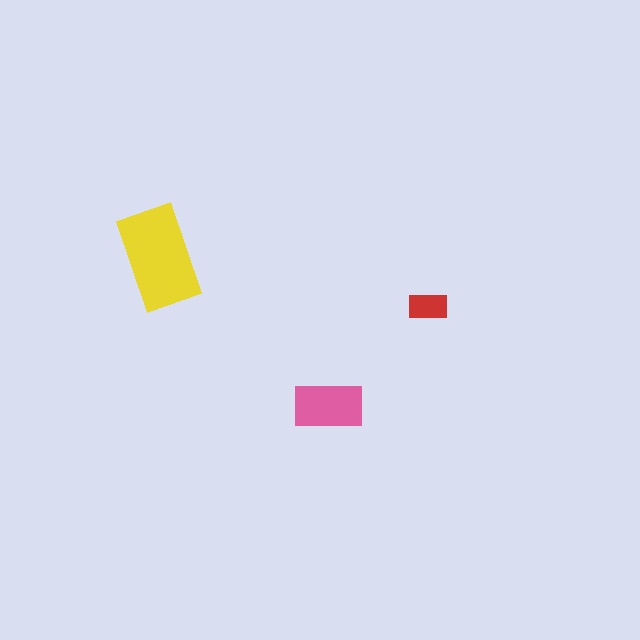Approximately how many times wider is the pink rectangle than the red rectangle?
About 1.5 times wider.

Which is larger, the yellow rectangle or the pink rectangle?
The yellow one.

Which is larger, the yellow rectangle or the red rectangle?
The yellow one.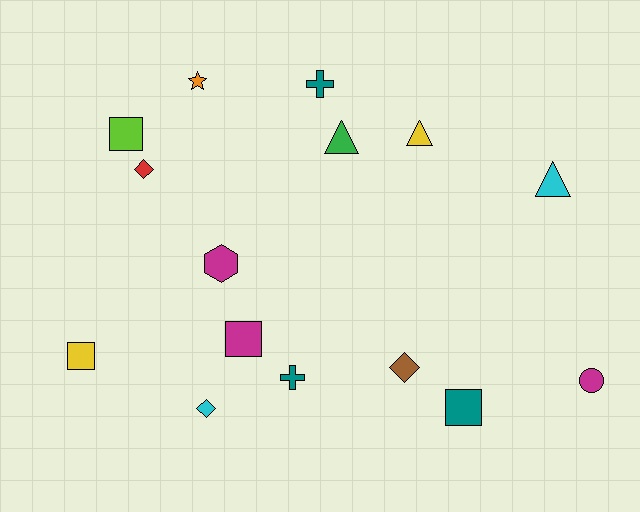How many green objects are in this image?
There is 1 green object.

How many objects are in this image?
There are 15 objects.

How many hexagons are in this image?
There is 1 hexagon.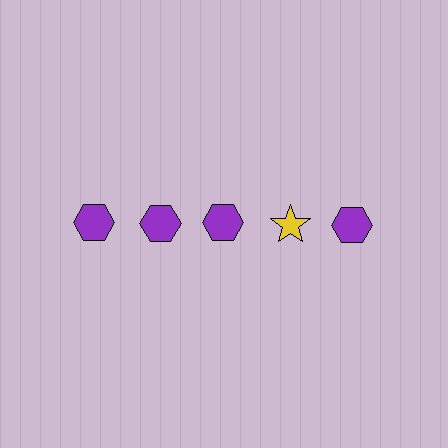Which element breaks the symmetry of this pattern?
The yellow star in the top row, second from right column breaks the symmetry. All other shapes are purple hexagons.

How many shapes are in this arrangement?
There are 5 shapes arranged in a grid pattern.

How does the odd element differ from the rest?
It differs in both color (yellow instead of purple) and shape (star instead of hexagon).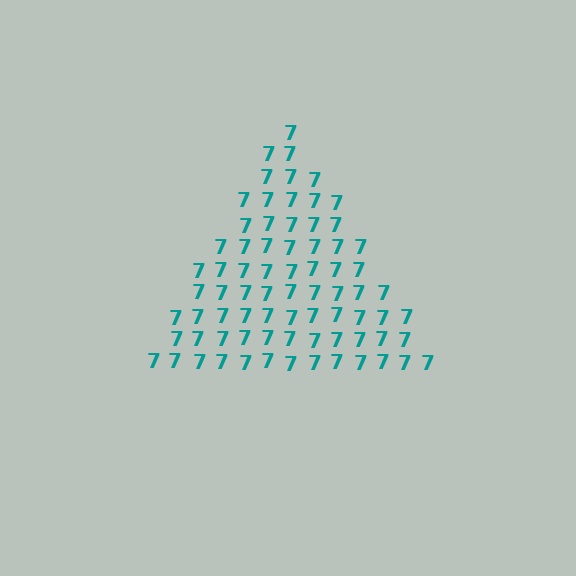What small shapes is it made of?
It is made of small digit 7's.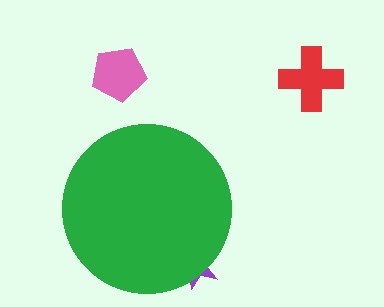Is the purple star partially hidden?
Yes, the purple star is partially hidden behind the green circle.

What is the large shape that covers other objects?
A green circle.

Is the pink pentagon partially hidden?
No, the pink pentagon is fully visible.